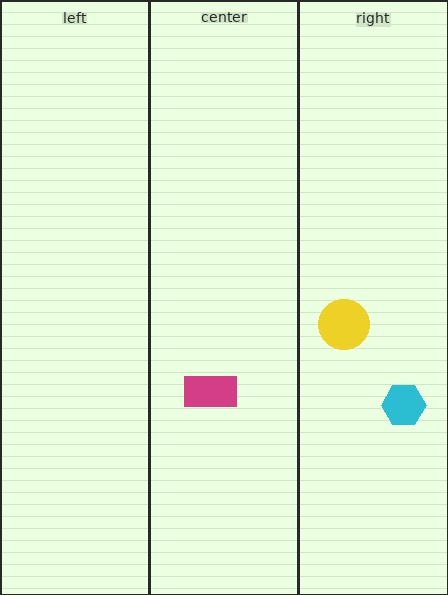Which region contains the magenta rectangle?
The center region.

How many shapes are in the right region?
2.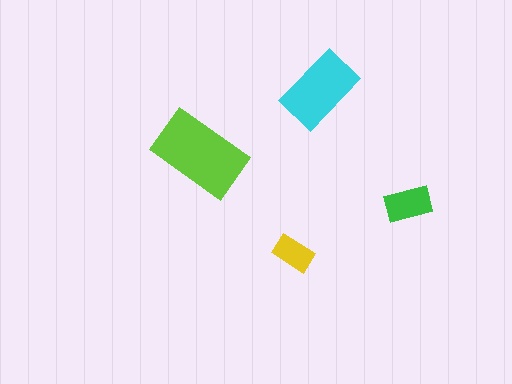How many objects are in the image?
There are 4 objects in the image.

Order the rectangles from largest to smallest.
the lime one, the cyan one, the green one, the yellow one.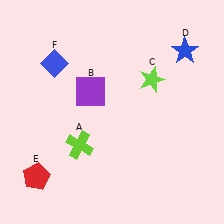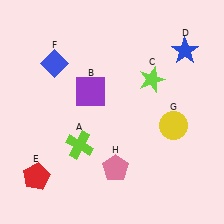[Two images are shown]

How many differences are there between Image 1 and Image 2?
There are 2 differences between the two images.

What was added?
A yellow circle (G), a pink pentagon (H) were added in Image 2.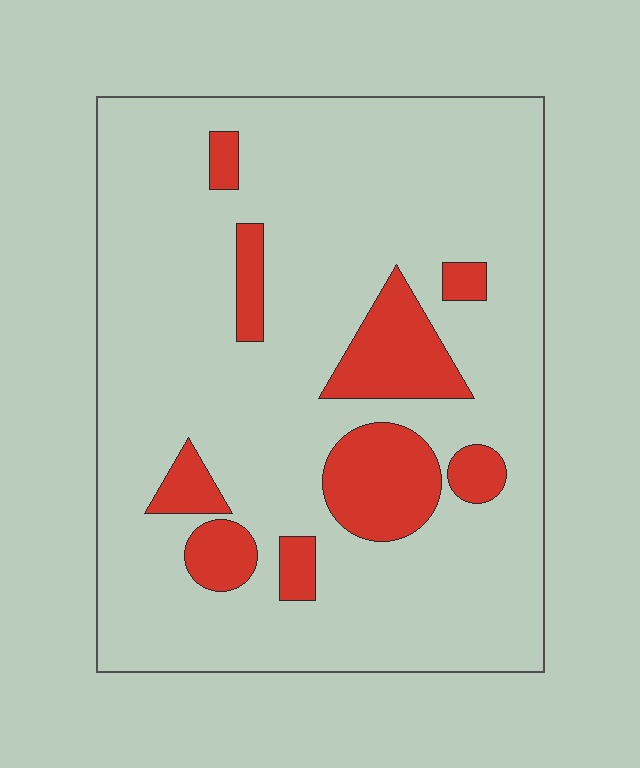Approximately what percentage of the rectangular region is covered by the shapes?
Approximately 15%.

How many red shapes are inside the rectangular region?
9.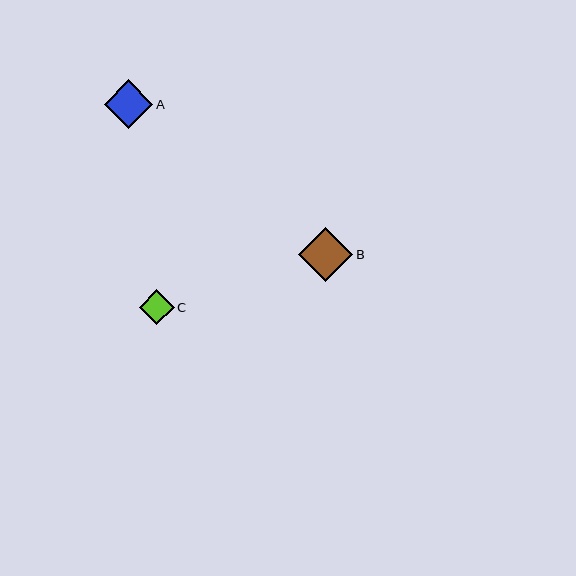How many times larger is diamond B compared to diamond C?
Diamond B is approximately 1.6 times the size of diamond C.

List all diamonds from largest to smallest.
From largest to smallest: B, A, C.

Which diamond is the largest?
Diamond B is the largest with a size of approximately 55 pixels.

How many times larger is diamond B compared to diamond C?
Diamond B is approximately 1.6 times the size of diamond C.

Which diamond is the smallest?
Diamond C is the smallest with a size of approximately 35 pixels.